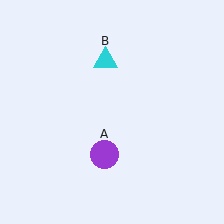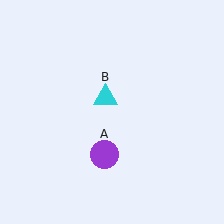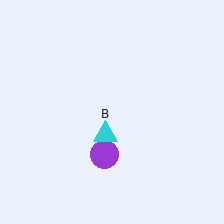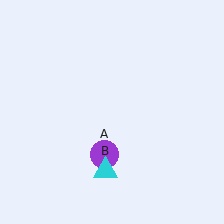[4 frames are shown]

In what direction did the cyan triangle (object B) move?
The cyan triangle (object B) moved down.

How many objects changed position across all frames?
1 object changed position: cyan triangle (object B).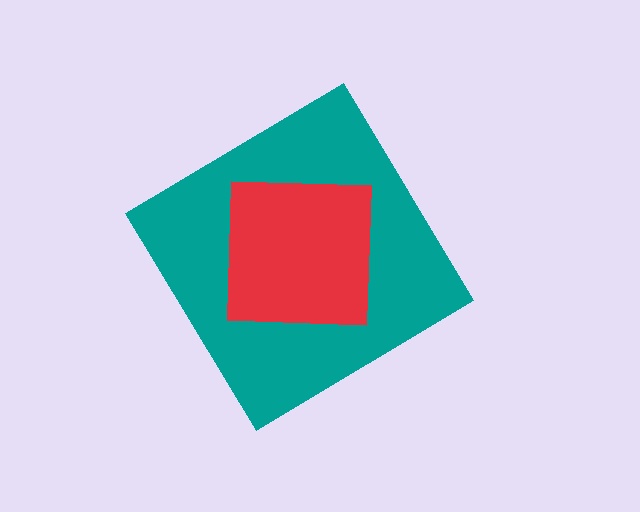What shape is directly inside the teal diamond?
The red square.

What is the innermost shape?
The red square.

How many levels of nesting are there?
2.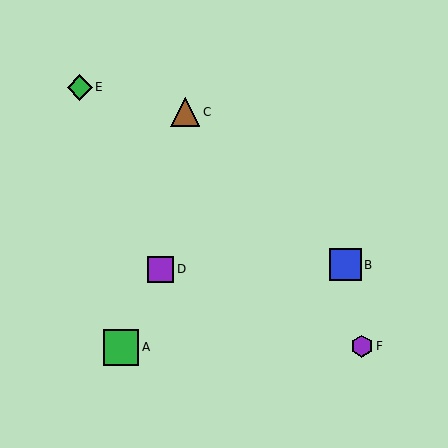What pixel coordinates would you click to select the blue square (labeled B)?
Click at (345, 265) to select the blue square B.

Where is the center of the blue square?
The center of the blue square is at (345, 265).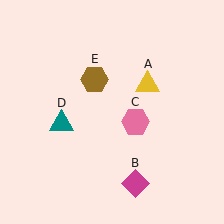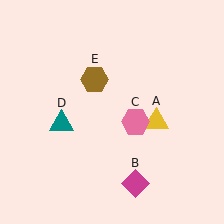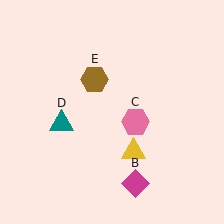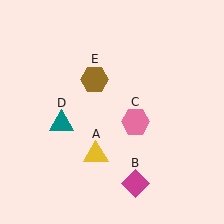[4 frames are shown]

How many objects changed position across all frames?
1 object changed position: yellow triangle (object A).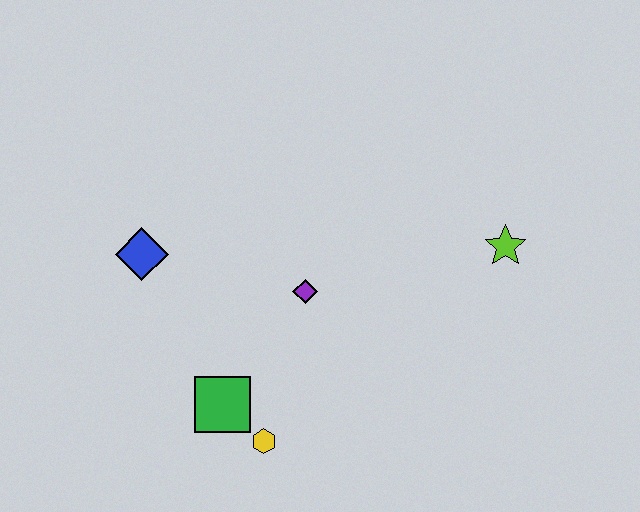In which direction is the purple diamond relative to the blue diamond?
The purple diamond is to the right of the blue diamond.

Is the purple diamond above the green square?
Yes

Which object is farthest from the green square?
The lime star is farthest from the green square.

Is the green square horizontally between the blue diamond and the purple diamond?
Yes